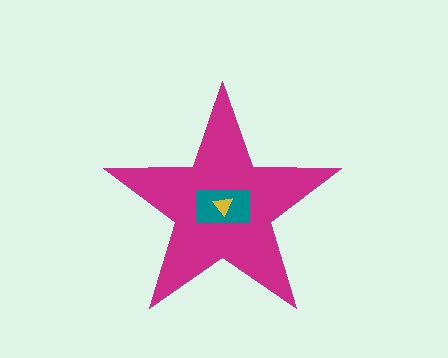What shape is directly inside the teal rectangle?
The yellow triangle.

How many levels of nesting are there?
3.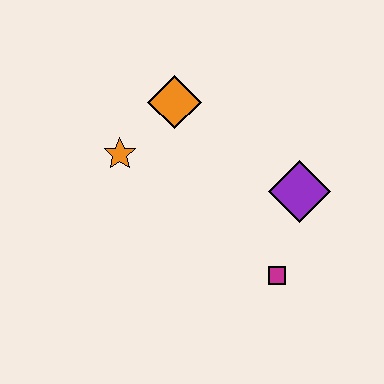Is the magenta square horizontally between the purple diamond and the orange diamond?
Yes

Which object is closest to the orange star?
The orange diamond is closest to the orange star.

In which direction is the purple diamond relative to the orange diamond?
The purple diamond is to the right of the orange diamond.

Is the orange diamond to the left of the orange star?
No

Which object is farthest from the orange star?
The magenta square is farthest from the orange star.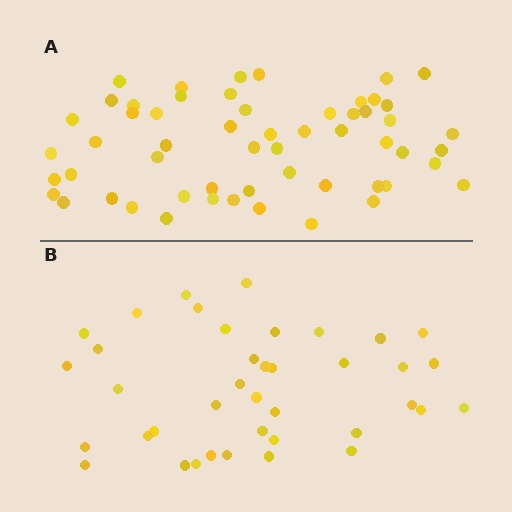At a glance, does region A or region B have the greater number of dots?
Region A (the top region) has more dots.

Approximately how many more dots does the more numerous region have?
Region A has approximately 15 more dots than region B.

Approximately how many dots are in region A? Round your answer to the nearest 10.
About 60 dots. (The exact count is 56, which rounds to 60.)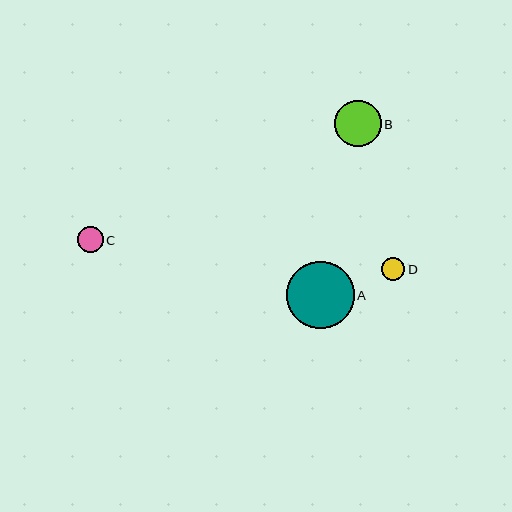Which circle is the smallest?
Circle D is the smallest with a size of approximately 23 pixels.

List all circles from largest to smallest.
From largest to smallest: A, B, C, D.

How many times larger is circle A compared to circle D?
Circle A is approximately 2.9 times the size of circle D.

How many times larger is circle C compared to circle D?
Circle C is approximately 1.1 times the size of circle D.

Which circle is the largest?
Circle A is the largest with a size of approximately 68 pixels.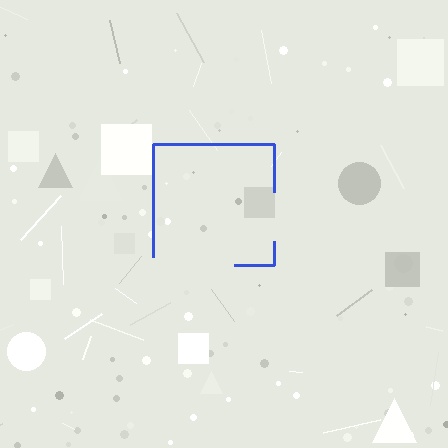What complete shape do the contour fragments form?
The contour fragments form a square.